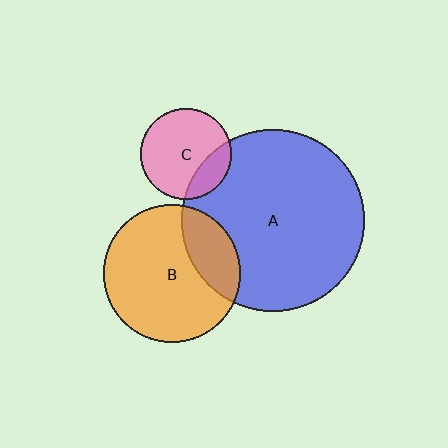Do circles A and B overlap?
Yes.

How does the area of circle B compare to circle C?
Approximately 2.3 times.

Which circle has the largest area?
Circle A (blue).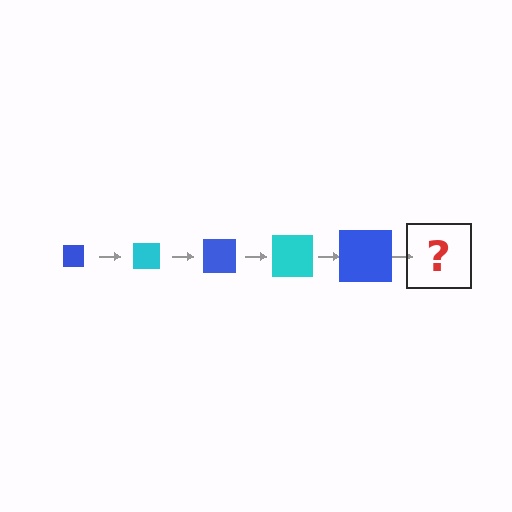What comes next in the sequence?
The next element should be a cyan square, larger than the previous one.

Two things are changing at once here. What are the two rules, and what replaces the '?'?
The two rules are that the square grows larger each step and the color cycles through blue and cyan. The '?' should be a cyan square, larger than the previous one.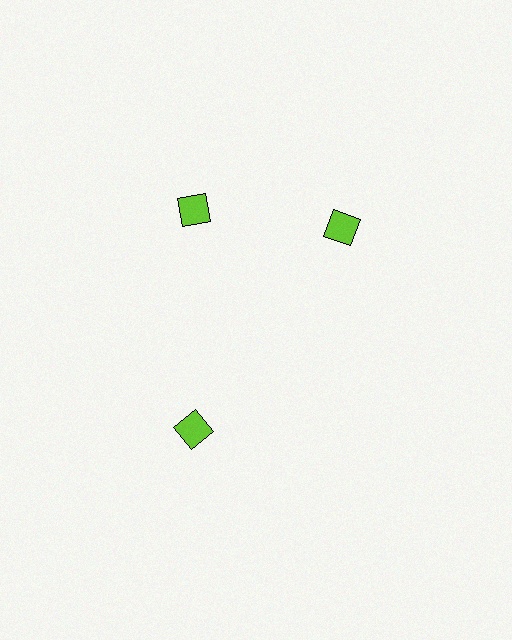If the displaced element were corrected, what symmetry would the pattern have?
It would have 3-fold rotational symmetry — the pattern would map onto itself every 120 degrees.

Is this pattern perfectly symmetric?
No. The 3 lime squares are arranged in a ring, but one element near the 3 o'clock position is rotated out of alignment along the ring, breaking the 3-fold rotational symmetry.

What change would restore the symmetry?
The symmetry would be restored by rotating it back into even spacing with its neighbors so that all 3 squares sit at equal angles and equal distance from the center.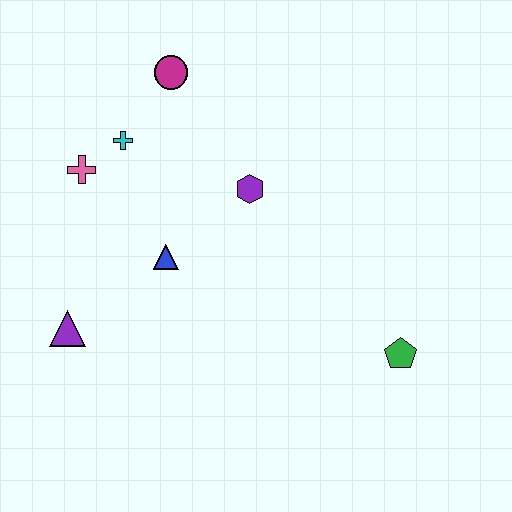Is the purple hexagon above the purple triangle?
Yes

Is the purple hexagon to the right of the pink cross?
Yes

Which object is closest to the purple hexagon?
The blue triangle is closest to the purple hexagon.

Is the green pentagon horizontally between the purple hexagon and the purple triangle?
No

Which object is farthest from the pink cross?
The green pentagon is farthest from the pink cross.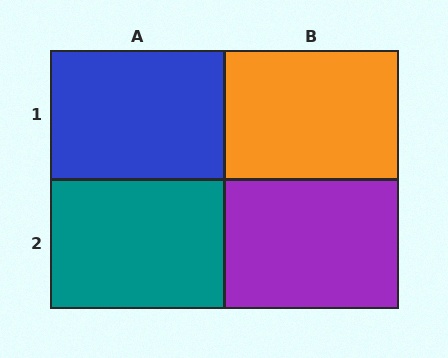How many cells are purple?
1 cell is purple.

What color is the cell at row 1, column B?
Orange.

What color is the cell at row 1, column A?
Blue.